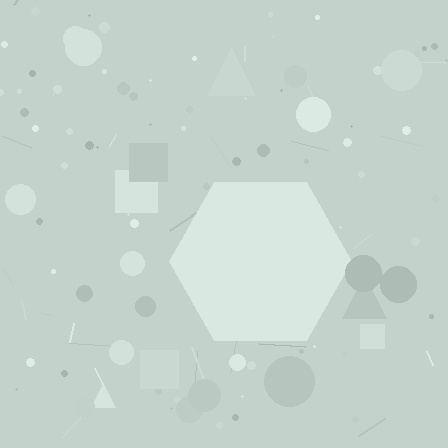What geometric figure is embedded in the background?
A hexagon is embedded in the background.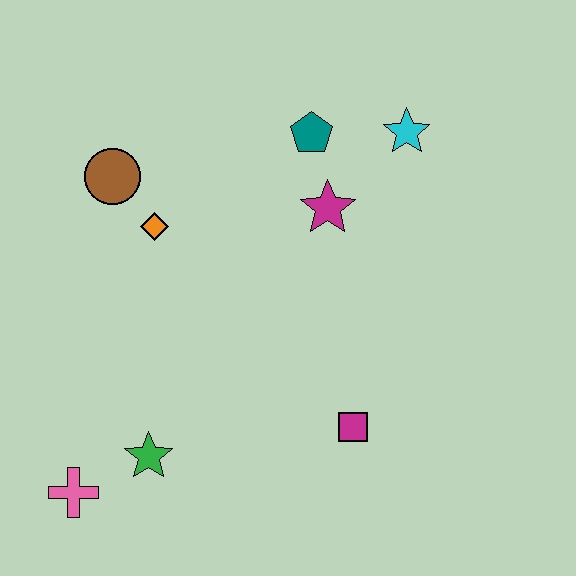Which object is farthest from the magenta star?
The pink cross is farthest from the magenta star.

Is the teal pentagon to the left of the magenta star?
Yes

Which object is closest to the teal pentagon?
The magenta star is closest to the teal pentagon.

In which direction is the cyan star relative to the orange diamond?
The cyan star is to the right of the orange diamond.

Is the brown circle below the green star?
No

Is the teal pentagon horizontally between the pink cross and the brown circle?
No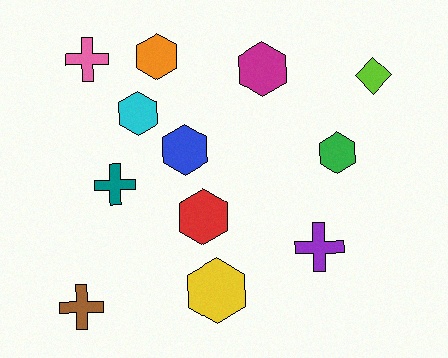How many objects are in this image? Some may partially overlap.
There are 12 objects.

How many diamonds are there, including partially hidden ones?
There is 1 diamond.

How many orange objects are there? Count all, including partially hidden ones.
There is 1 orange object.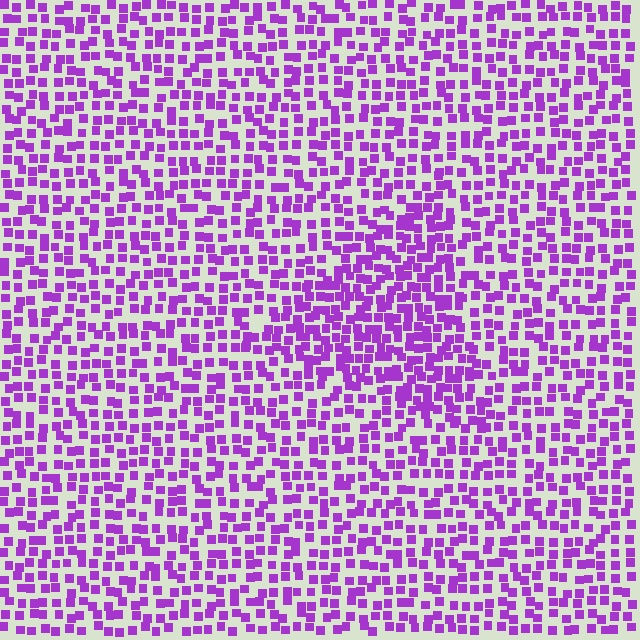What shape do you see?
I see a triangle.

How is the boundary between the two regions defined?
The boundary is defined by a change in element density (approximately 1.6x ratio). All elements are the same color, size, and shape.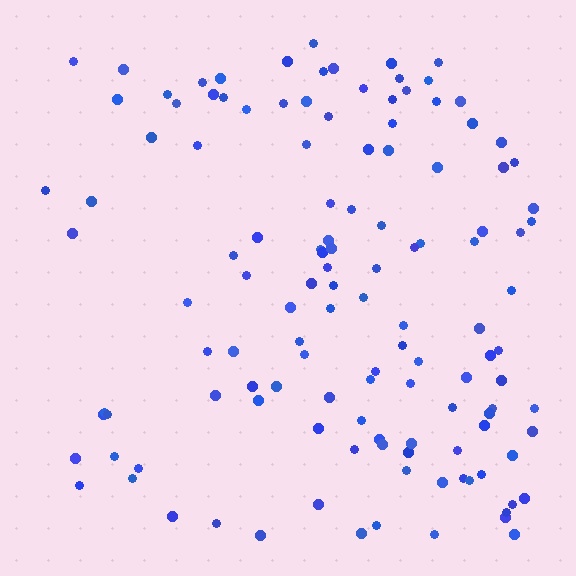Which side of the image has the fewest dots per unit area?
The left.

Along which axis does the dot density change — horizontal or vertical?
Horizontal.